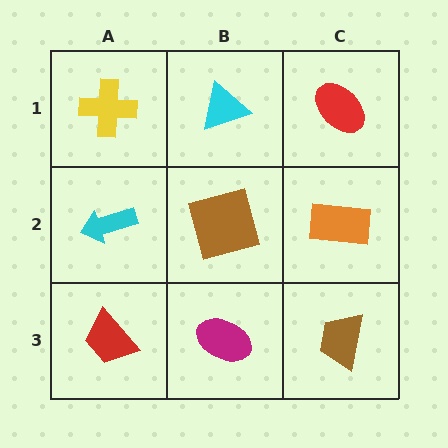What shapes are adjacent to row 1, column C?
An orange rectangle (row 2, column C), a cyan triangle (row 1, column B).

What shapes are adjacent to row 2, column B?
A cyan triangle (row 1, column B), a magenta ellipse (row 3, column B), a cyan arrow (row 2, column A), an orange rectangle (row 2, column C).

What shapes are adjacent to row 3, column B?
A brown square (row 2, column B), a red trapezoid (row 3, column A), a brown trapezoid (row 3, column C).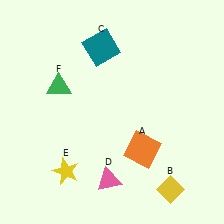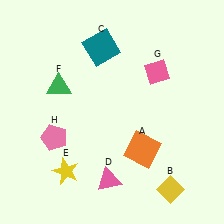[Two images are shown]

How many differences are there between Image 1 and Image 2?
There are 2 differences between the two images.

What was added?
A pink diamond (G), a pink pentagon (H) were added in Image 2.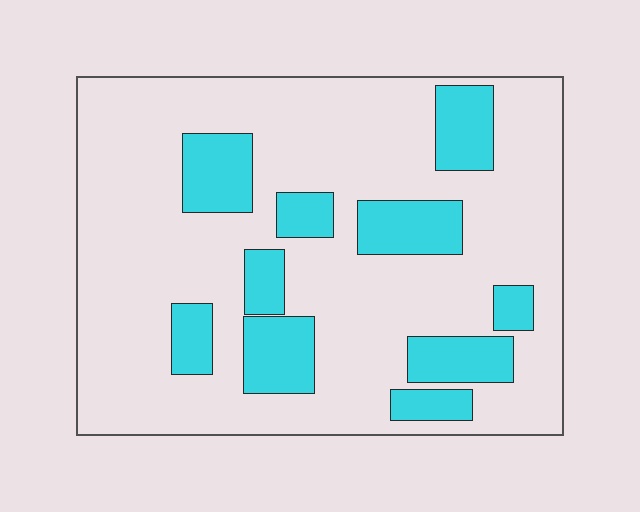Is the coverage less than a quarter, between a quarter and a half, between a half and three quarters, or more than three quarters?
Less than a quarter.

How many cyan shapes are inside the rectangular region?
10.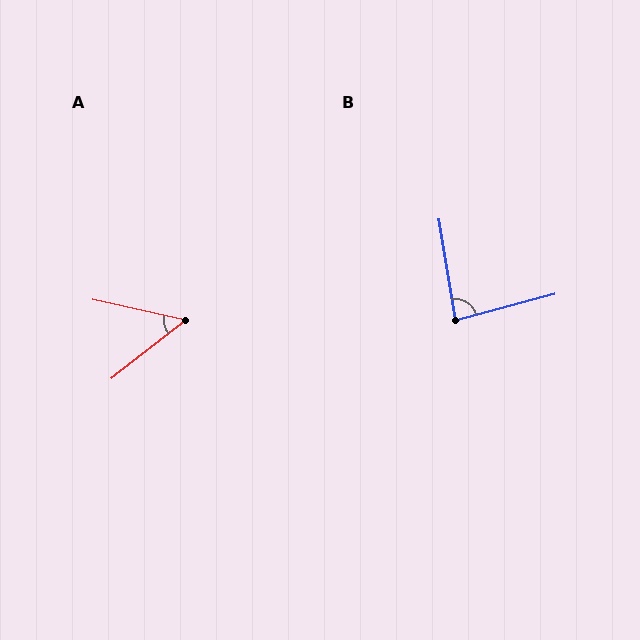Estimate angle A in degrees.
Approximately 50 degrees.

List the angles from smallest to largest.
A (50°), B (85°).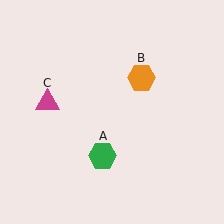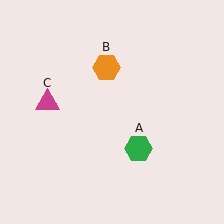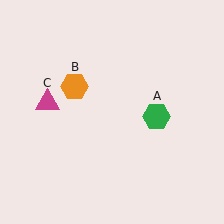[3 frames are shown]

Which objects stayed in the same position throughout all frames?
Magenta triangle (object C) remained stationary.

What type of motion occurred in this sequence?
The green hexagon (object A), orange hexagon (object B) rotated counterclockwise around the center of the scene.